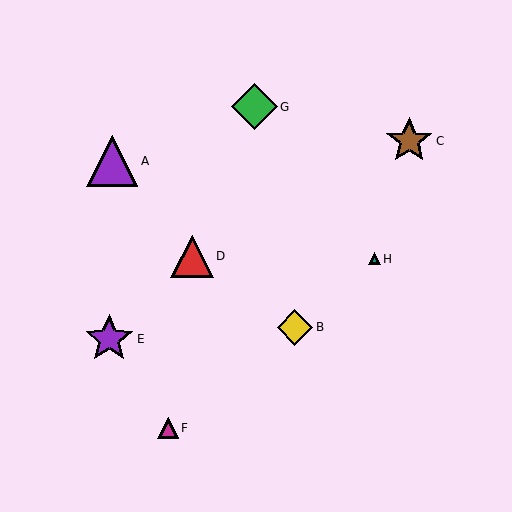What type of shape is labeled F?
Shape F is a magenta triangle.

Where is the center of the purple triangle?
The center of the purple triangle is at (112, 161).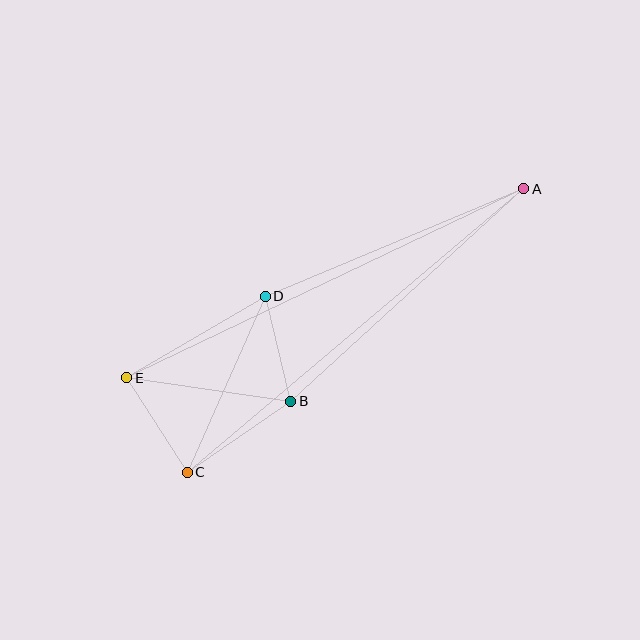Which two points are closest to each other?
Points B and D are closest to each other.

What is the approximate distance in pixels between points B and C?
The distance between B and C is approximately 126 pixels.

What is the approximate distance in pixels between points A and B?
The distance between A and B is approximately 315 pixels.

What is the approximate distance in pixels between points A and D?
The distance between A and D is approximately 280 pixels.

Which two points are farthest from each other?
Points A and C are farthest from each other.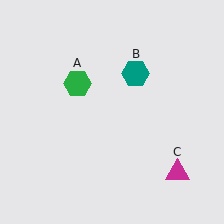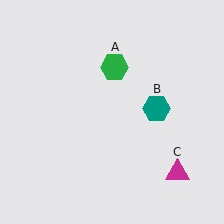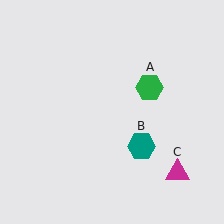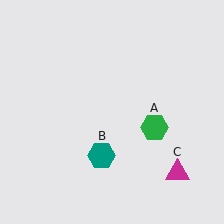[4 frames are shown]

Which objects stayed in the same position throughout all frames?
Magenta triangle (object C) remained stationary.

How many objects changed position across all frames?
2 objects changed position: green hexagon (object A), teal hexagon (object B).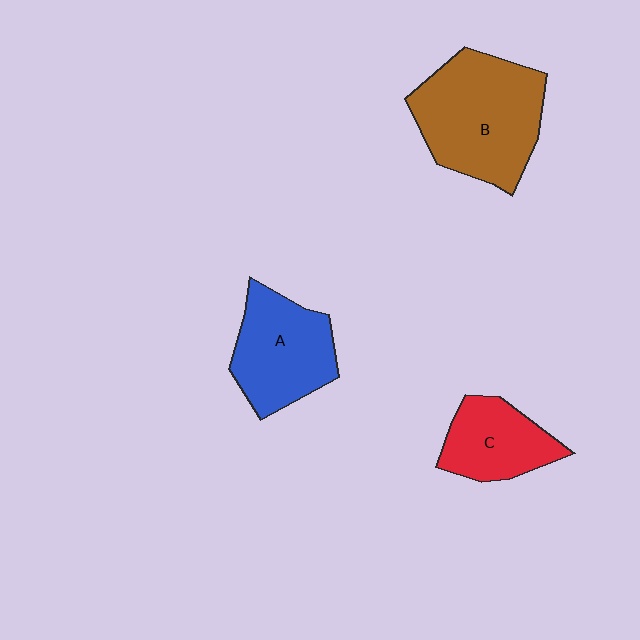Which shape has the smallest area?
Shape C (red).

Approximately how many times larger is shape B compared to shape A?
Approximately 1.4 times.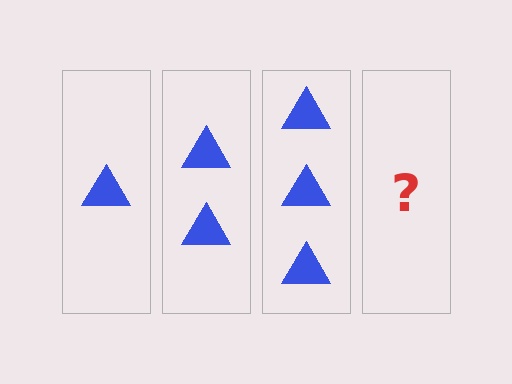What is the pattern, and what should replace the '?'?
The pattern is that each step adds one more triangle. The '?' should be 4 triangles.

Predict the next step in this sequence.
The next step is 4 triangles.